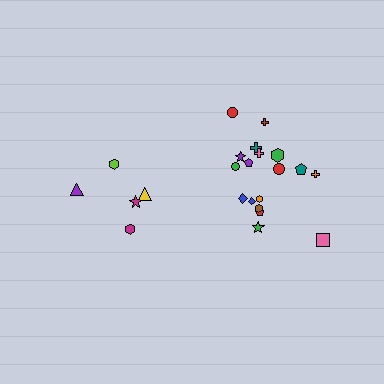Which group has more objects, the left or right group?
The right group.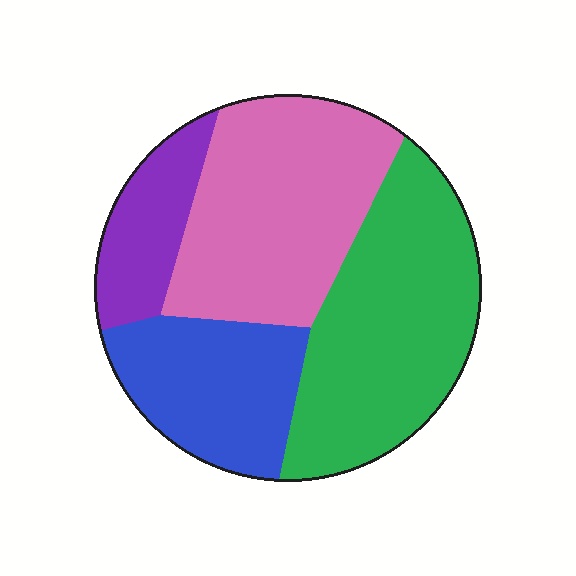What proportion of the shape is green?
Green takes up about one third (1/3) of the shape.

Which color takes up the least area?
Purple, at roughly 10%.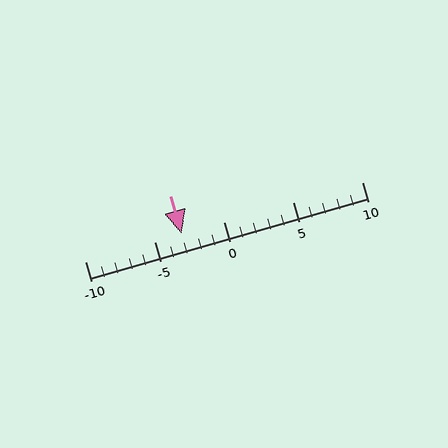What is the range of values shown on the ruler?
The ruler shows values from -10 to 10.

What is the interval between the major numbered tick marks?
The major tick marks are spaced 5 units apart.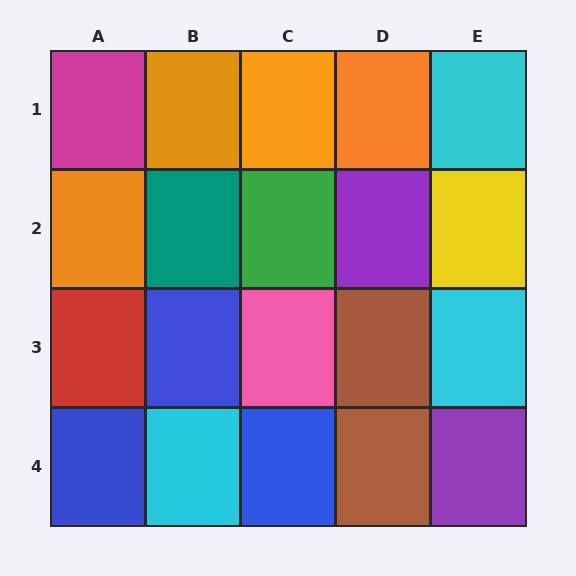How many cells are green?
1 cell is green.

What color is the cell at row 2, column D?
Purple.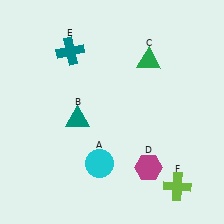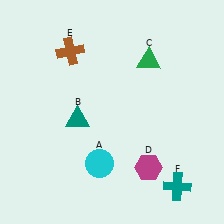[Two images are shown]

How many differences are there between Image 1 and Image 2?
There are 2 differences between the two images.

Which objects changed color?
E changed from teal to brown. F changed from lime to teal.